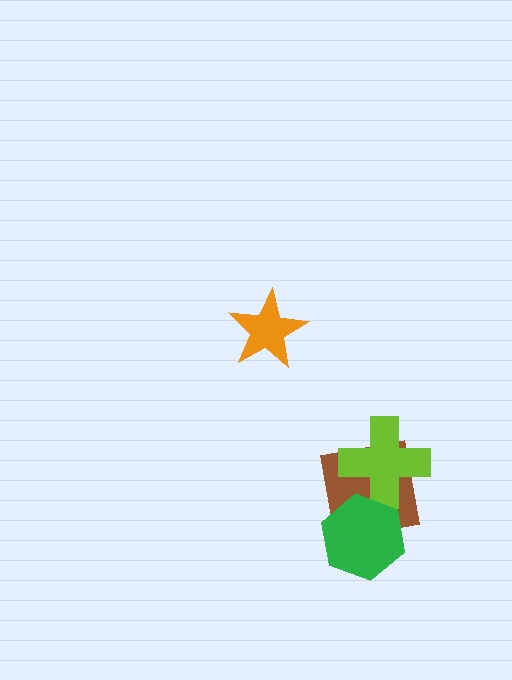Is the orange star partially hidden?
No, no other shape covers it.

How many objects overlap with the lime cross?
2 objects overlap with the lime cross.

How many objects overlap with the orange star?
0 objects overlap with the orange star.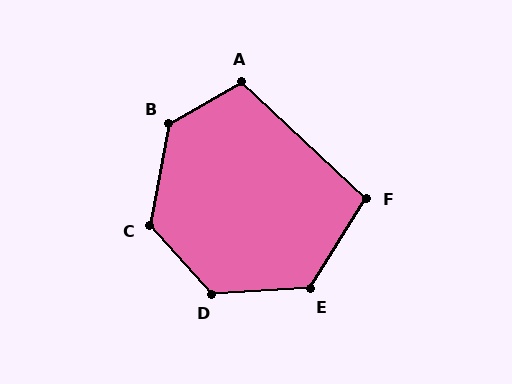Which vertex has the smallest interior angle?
F, at approximately 101 degrees.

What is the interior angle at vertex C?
Approximately 128 degrees (obtuse).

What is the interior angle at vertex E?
Approximately 125 degrees (obtuse).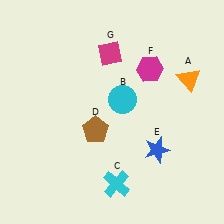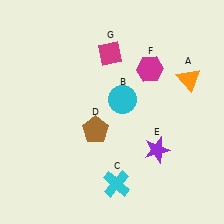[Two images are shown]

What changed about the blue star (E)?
In Image 1, E is blue. In Image 2, it changed to purple.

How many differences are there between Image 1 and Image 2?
There is 1 difference between the two images.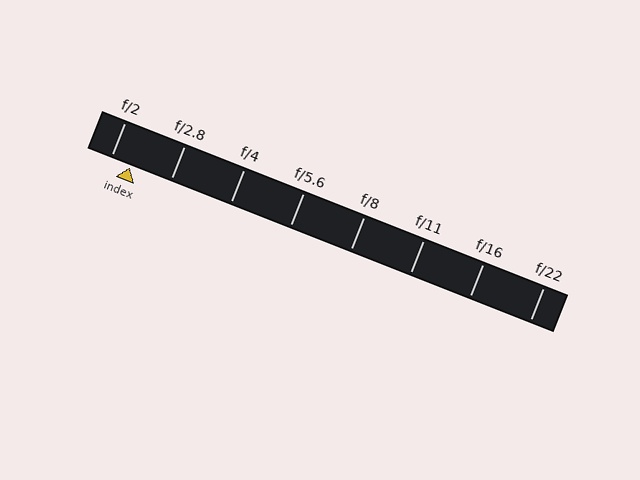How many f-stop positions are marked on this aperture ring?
There are 8 f-stop positions marked.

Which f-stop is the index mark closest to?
The index mark is closest to f/2.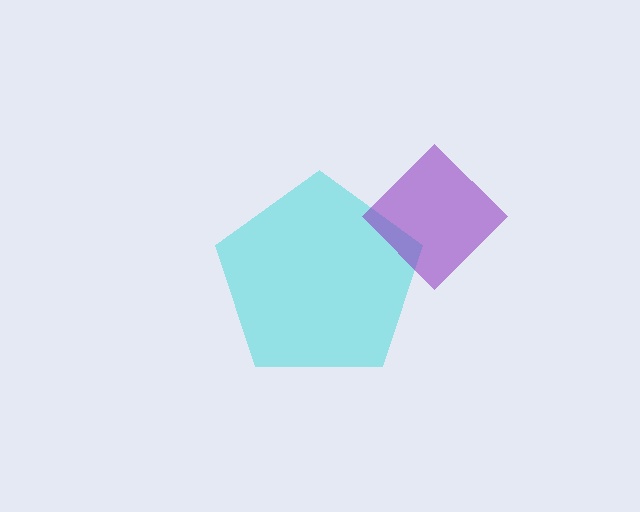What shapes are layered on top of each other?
The layered shapes are: a cyan pentagon, a purple diamond.